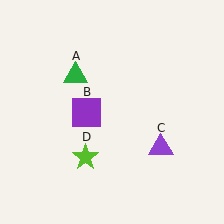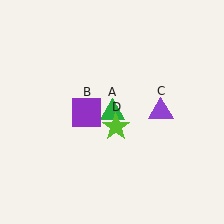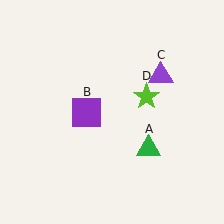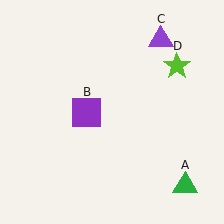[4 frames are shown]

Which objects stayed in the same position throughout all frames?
Purple square (object B) remained stationary.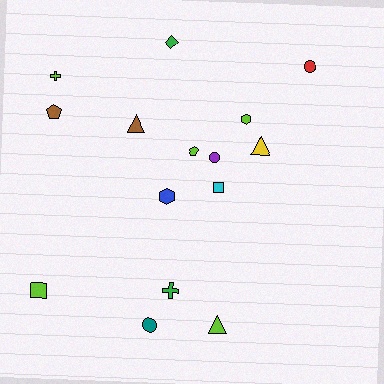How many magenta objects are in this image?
There are no magenta objects.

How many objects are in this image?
There are 15 objects.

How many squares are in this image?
There are 2 squares.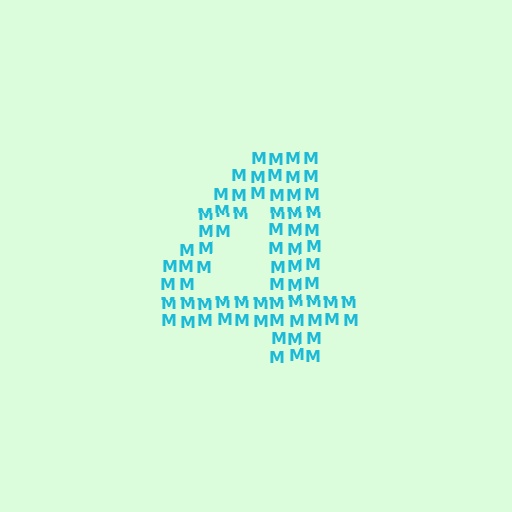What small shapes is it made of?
It is made of small letter M's.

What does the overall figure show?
The overall figure shows the digit 4.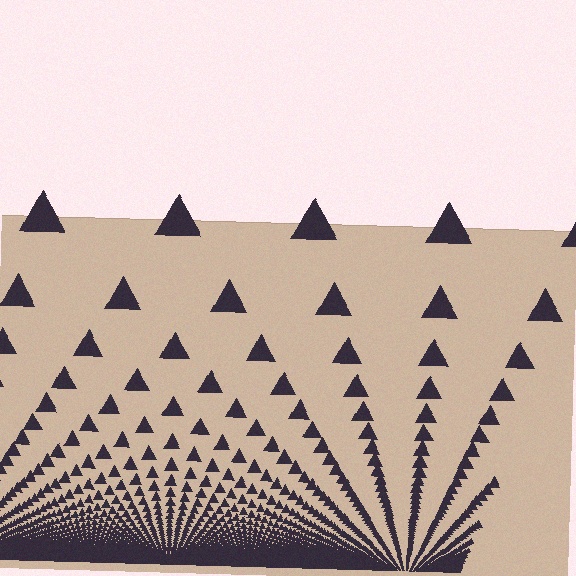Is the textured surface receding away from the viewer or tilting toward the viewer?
The surface appears to tilt toward the viewer. Texture elements get larger and sparser toward the top.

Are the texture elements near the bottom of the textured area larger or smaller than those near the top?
Smaller. The gradient is inverted — elements near the bottom are smaller and denser.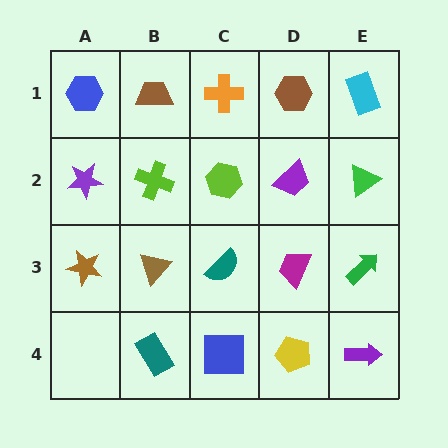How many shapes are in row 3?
5 shapes.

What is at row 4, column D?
A yellow pentagon.